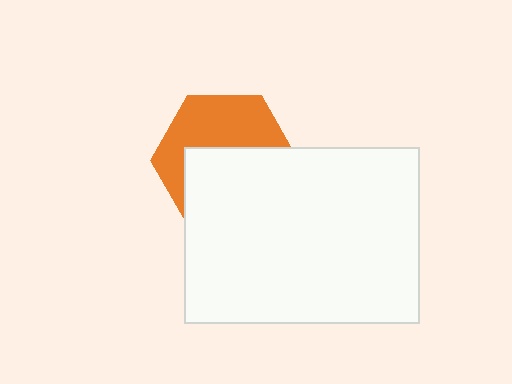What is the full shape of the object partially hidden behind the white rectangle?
The partially hidden object is an orange hexagon.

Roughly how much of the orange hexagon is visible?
About half of it is visible (roughly 47%).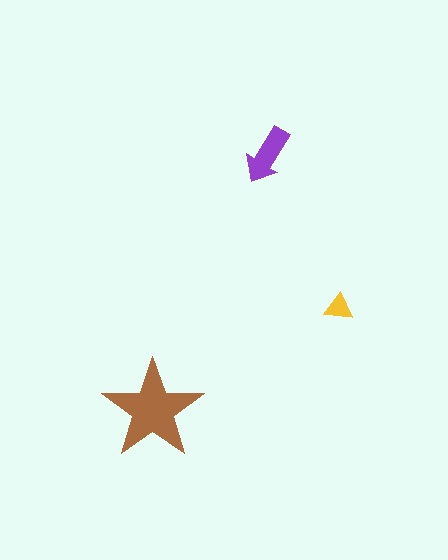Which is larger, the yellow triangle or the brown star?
The brown star.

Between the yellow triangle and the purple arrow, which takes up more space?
The purple arrow.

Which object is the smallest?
The yellow triangle.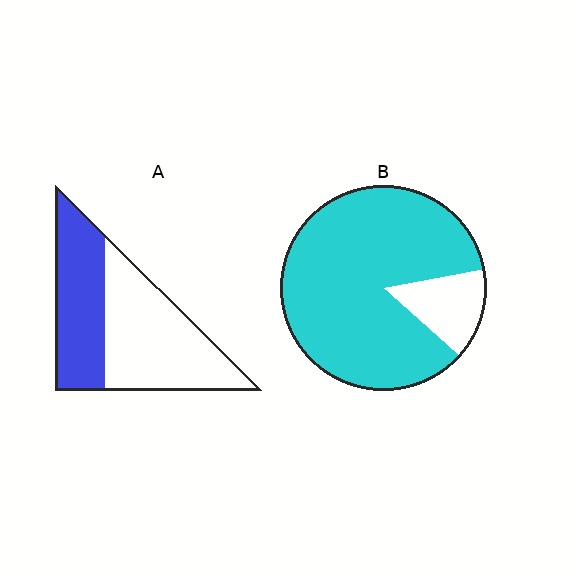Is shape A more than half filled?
No.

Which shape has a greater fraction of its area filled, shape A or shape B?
Shape B.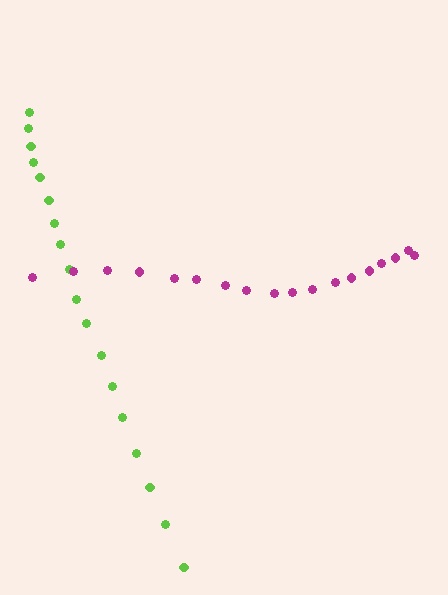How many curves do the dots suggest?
There are 2 distinct paths.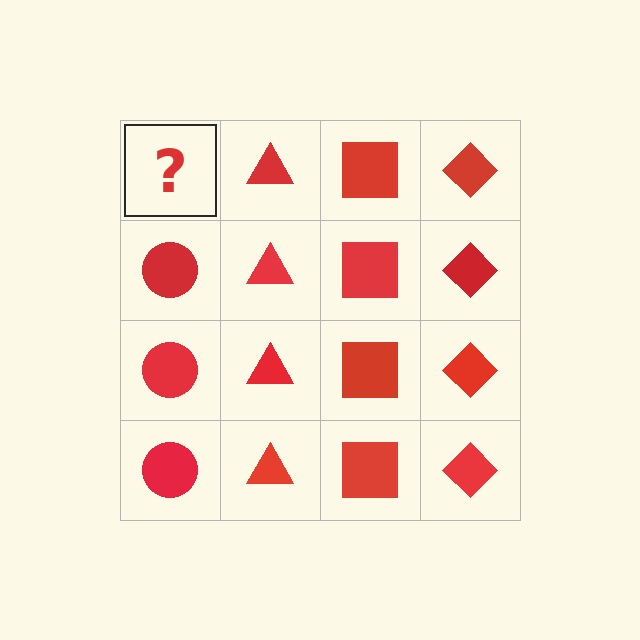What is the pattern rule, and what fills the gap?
The rule is that each column has a consistent shape. The gap should be filled with a red circle.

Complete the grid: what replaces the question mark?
The question mark should be replaced with a red circle.